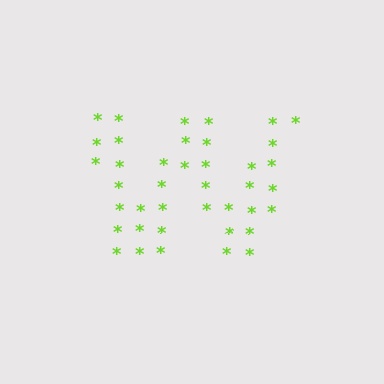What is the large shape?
The large shape is the letter W.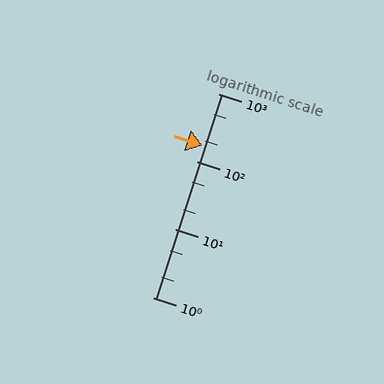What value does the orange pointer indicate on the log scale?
The pointer indicates approximately 170.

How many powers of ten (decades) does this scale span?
The scale spans 3 decades, from 1 to 1000.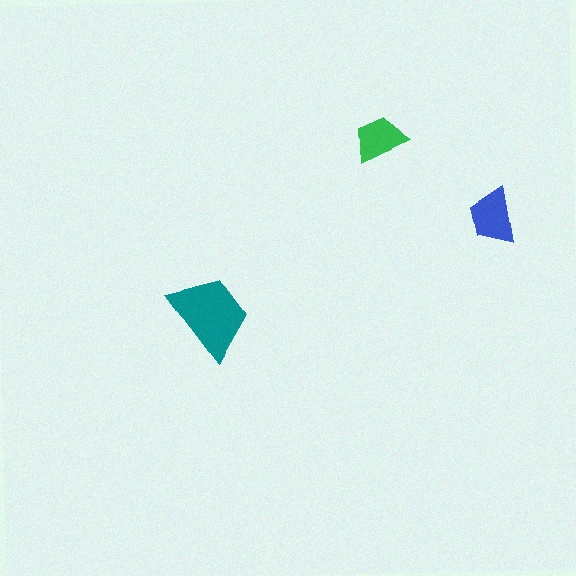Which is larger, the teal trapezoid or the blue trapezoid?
The teal one.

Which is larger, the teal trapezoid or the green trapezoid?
The teal one.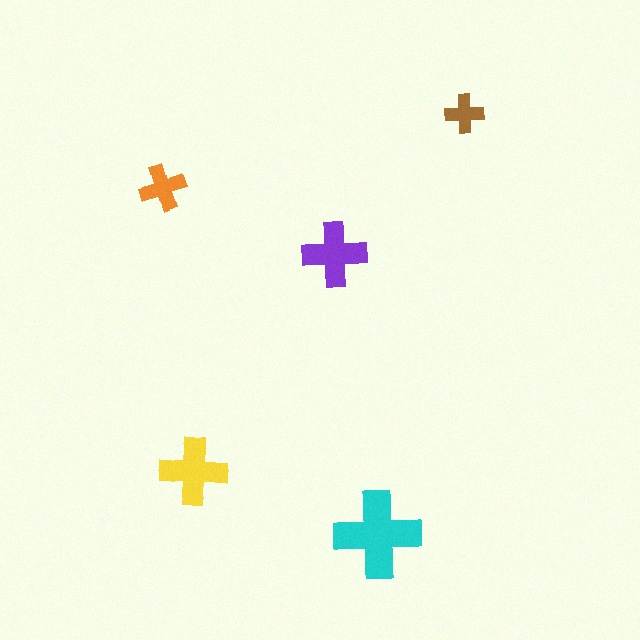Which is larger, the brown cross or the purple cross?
The purple one.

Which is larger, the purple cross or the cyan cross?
The cyan one.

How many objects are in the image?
There are 5 objects in the image.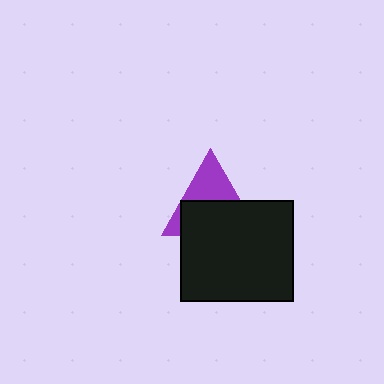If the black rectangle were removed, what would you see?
You would see the complete purple triangle.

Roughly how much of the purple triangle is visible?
A small part of it is visible (roughly 42%).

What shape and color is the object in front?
The object in front is a black rectangle.